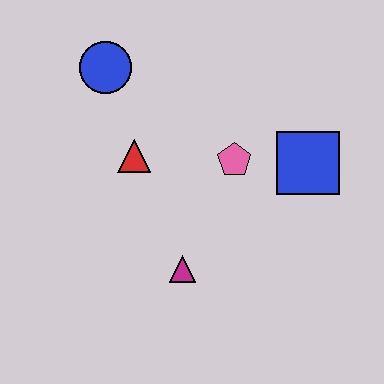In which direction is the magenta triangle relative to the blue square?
The magenta triangle is to the left of the blue square.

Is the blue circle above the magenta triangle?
Yes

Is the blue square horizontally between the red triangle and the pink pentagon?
No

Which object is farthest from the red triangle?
The blue square is farthest from the red triangle.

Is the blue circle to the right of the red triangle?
No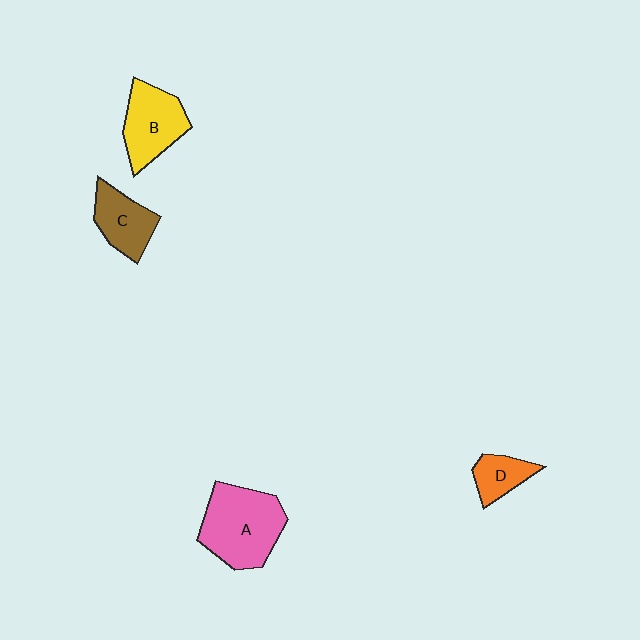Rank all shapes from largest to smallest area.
From largest to smallest: A (pink), B (yellow), C (brown), D (orange).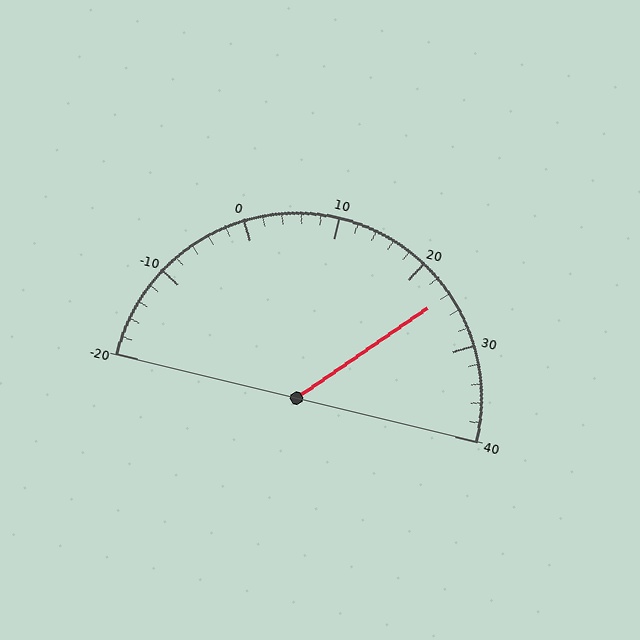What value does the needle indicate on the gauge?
The needle indicates approximately 24.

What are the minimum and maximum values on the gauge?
The gauge ranges from -20 to 40.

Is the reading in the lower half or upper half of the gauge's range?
The reading is in the upper half of the range (-20 to 40).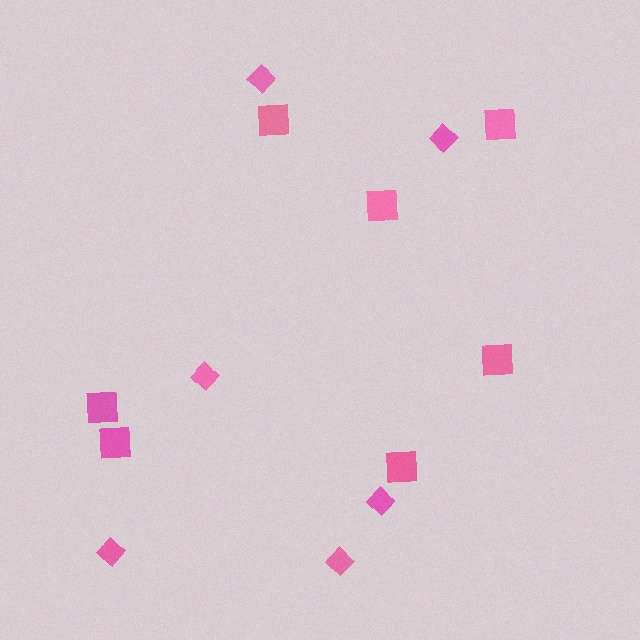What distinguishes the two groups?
There are 2 groups: one group of diamonds (6) and one group of squares (7).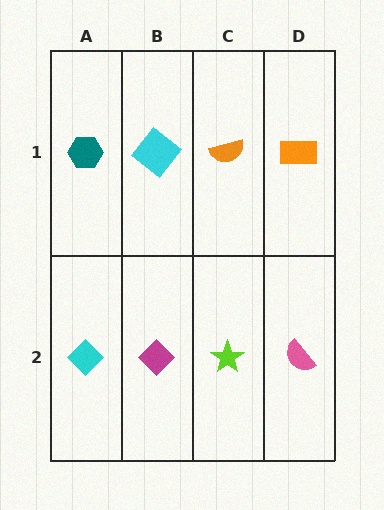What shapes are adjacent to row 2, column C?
An orange semicircle (row 1, column C), a magenta diamond (row 2, column B), a pink semicircle (row 2, column D).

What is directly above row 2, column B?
A cyan diamond.